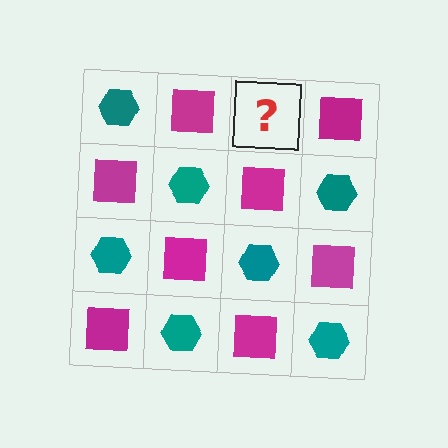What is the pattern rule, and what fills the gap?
The rule is that it alternates teal hexagon and magenta square in a checkerboard pattern. The gap should be filled with a teal hexagon.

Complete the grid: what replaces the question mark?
The question mark should be replaced with a teal hexagon.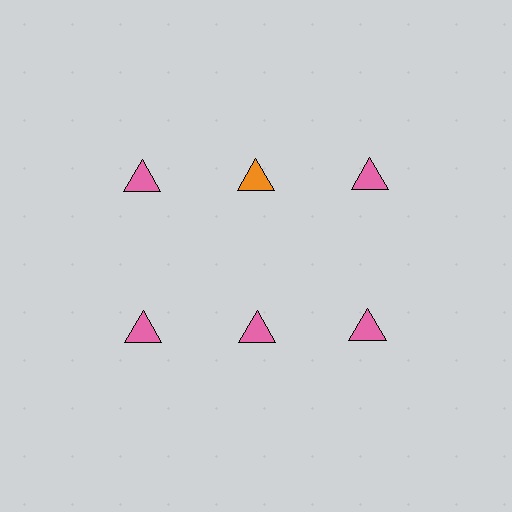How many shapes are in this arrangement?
There are 6 shapes arranged in a grid pattern.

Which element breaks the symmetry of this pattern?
The orange triangle in the top row, second from left column breaks the symmetry. All other shapes are pink triangles.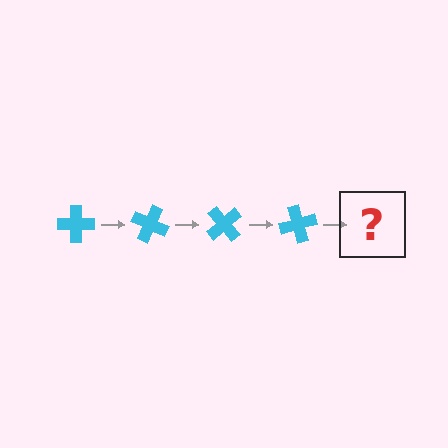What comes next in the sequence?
The next element should be a cyan cross rotated 100 degrees.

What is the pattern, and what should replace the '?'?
The pattern is that the cross rotates 25 degrees each step. The '?' should be a cyan cross rotated 100 degrees.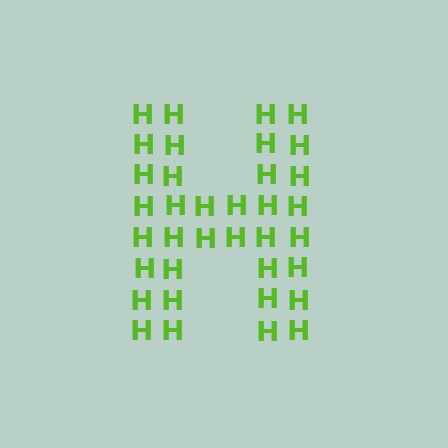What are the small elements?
The small elements are letter H's.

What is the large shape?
The large shape is the letter H.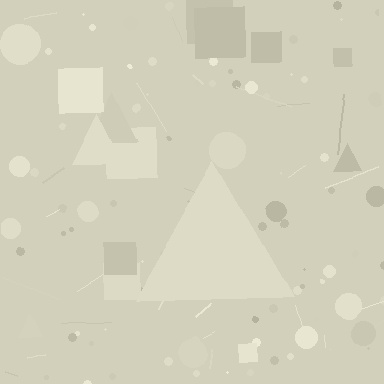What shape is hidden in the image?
A triangle is hidden in the image.